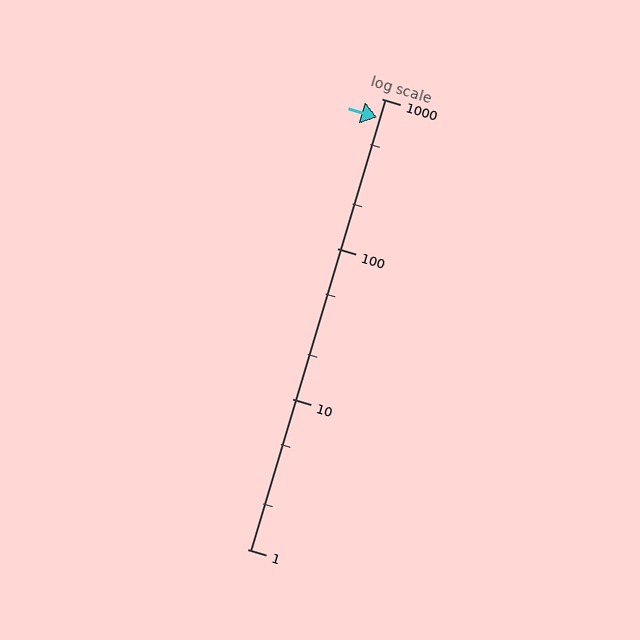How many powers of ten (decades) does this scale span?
The scale spans 3 decades, from 1 to 1000.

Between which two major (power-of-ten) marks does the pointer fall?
The pointer is between 100 and 1000.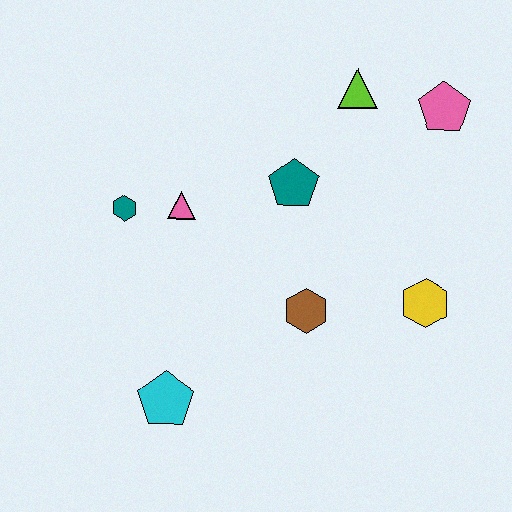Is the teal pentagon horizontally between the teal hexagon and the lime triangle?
Yes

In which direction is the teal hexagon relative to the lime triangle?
The teal hexagon is to the left of the lime triangle.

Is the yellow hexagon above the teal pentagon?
No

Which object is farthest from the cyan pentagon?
The pink pentagon is farthest from the cyan pentagon.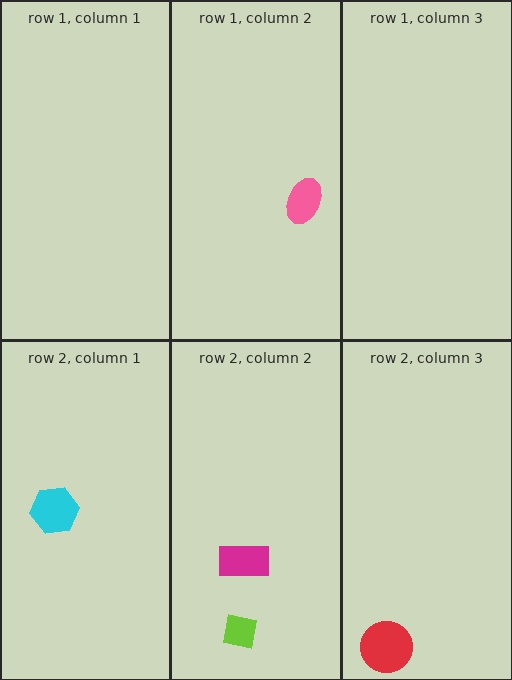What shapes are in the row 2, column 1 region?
The cyan hexagon.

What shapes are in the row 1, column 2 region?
The pink ellipse.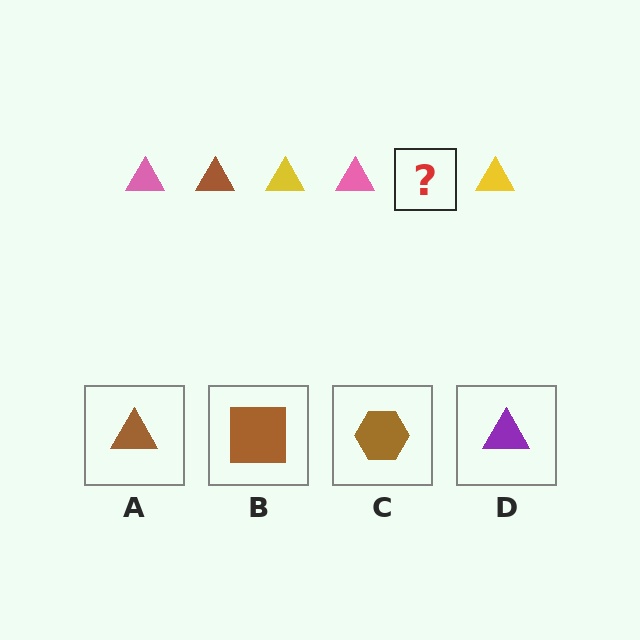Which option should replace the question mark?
Option A.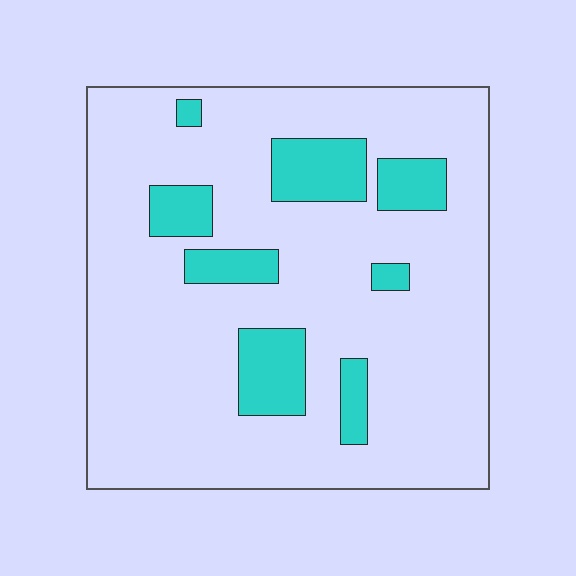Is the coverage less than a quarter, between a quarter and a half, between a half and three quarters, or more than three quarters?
Less than a quarter.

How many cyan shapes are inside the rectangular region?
8.